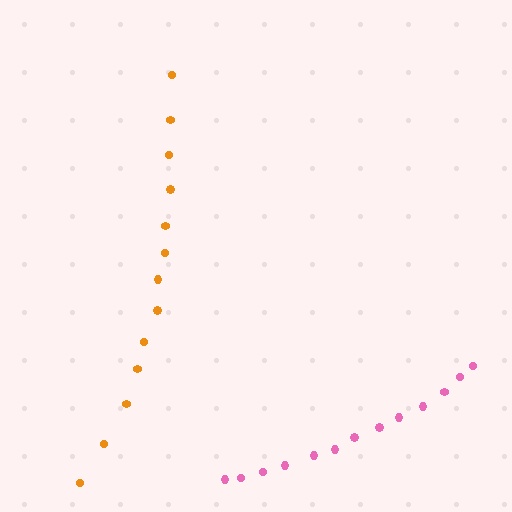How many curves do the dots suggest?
There are 2 distinct paths.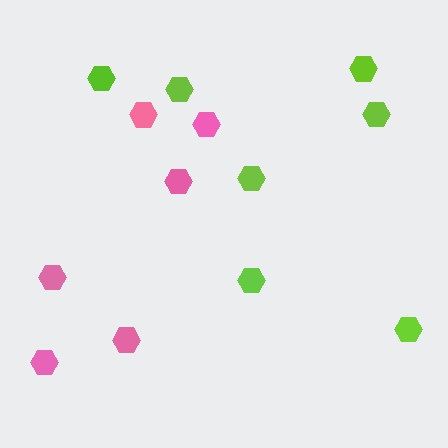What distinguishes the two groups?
There are 2 groups: one group of pink hexagons (6) and one group of lime hexagons (7).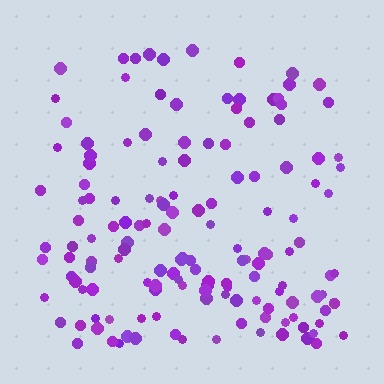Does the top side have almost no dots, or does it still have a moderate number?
Still a moderate number, just noticeably fewer than the bottom.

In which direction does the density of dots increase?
From top to bottom, with the bottom side densest.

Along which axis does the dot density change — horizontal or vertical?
Vertical.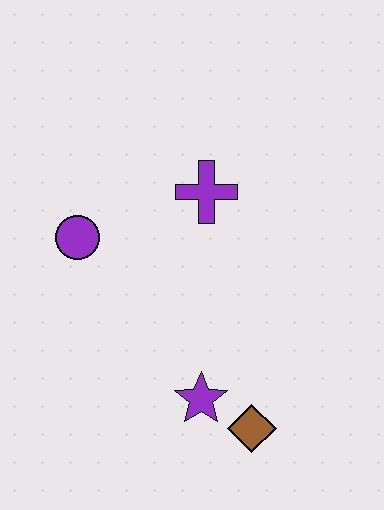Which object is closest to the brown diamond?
The purple star is closest to the brown diamond.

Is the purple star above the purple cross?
No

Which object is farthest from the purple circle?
The brown diamond is farthest from the purple circle.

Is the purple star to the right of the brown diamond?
No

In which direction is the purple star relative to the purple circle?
The purple star is below the purple circle.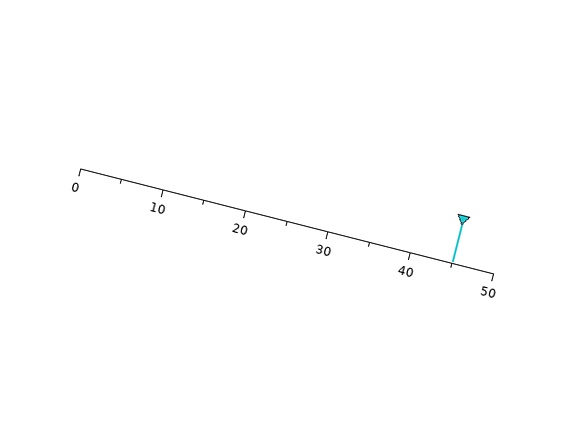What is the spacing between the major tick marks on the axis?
The major ticks are spaced 10 apart.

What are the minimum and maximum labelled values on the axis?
The axis runs from 0 to 50.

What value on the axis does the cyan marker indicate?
The marker indicates approximately 45.